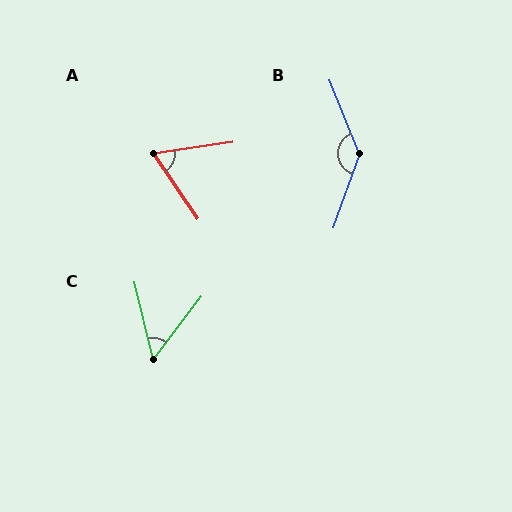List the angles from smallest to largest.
C (51°), A (64°), B (138°).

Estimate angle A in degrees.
Approximately 64 degrees.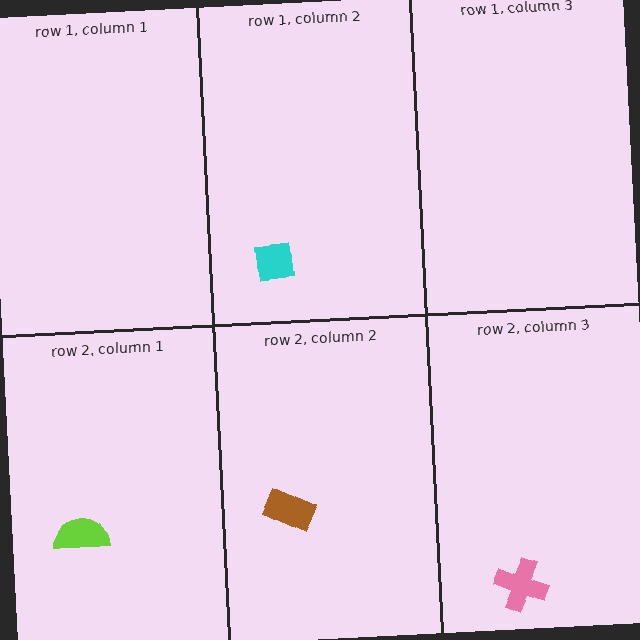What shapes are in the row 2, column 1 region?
The lime semicircle.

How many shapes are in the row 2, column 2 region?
1.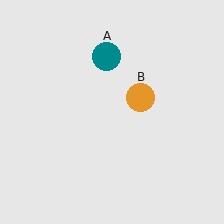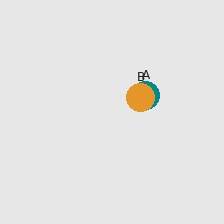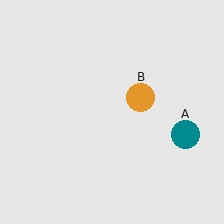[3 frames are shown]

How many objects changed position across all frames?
1 object changed position: teal circle (object A).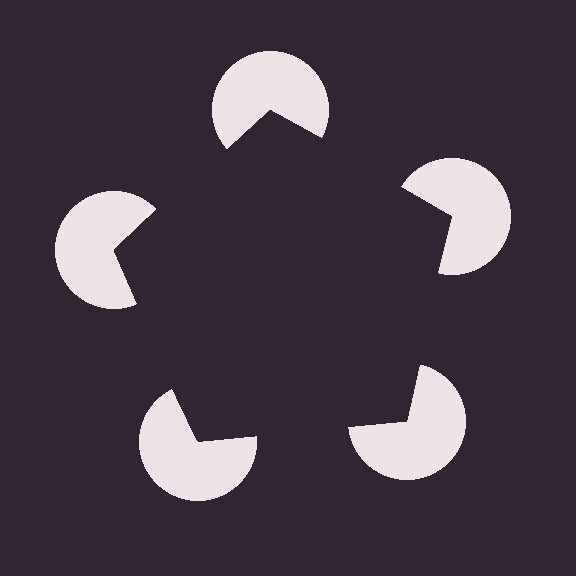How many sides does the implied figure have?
5 sides.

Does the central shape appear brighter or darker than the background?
It typically appears slightly darker than the background, even though no actual brightness change is drawn.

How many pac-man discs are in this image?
There are 5 — one at each vertex of the illusory pentagon.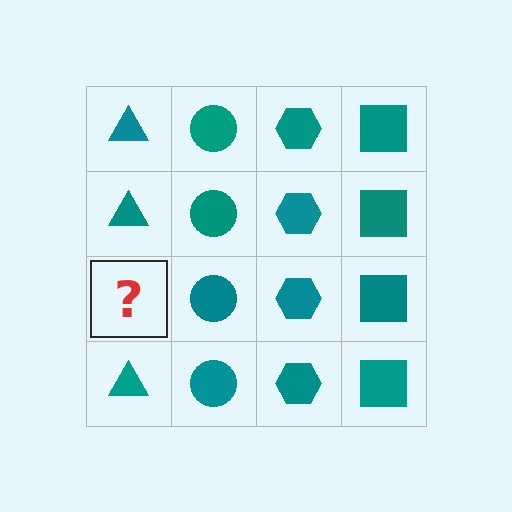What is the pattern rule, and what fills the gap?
The rule is that each column has a consistent shape. The gap should be filled with a teal triangle.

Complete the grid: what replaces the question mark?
The question mark should be replaced with a teal triangle.